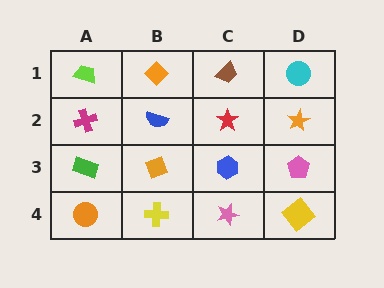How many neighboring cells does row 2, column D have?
3.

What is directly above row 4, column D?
A pink pentagon.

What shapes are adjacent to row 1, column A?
A magenta cross (row 2, column A), an orange diamond (row 1, column B).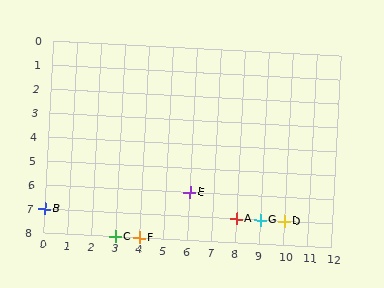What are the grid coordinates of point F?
Point F is at grid coordinates (4, 8).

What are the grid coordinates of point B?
Point B is at grid coordinates (0, 7).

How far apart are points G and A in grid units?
Points G and A are 1 column apart.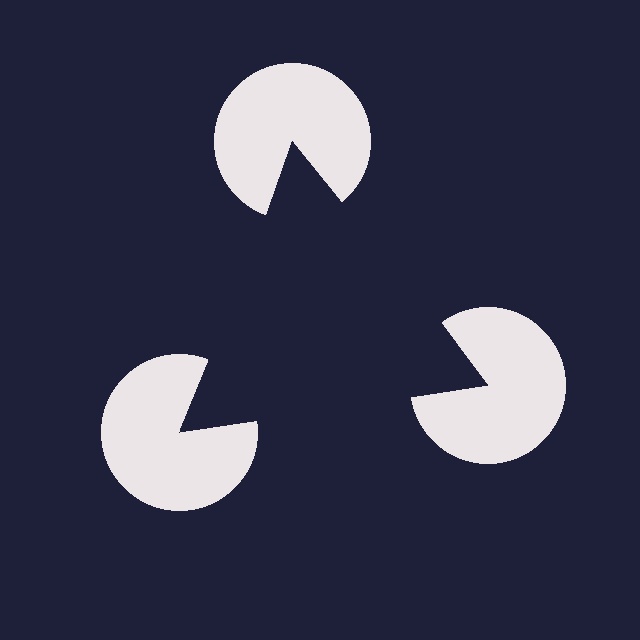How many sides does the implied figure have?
3 sides.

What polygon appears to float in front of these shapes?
An illusory triangle — its edges are inferred from the aligned wedge cuts in the pac-man discs, not physically drawn.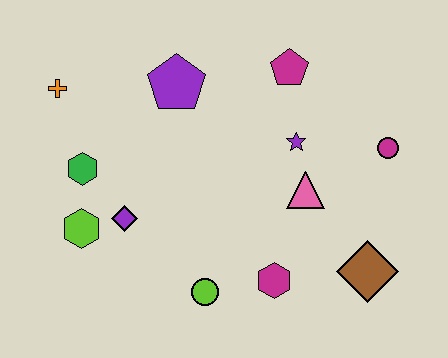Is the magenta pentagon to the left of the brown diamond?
Yes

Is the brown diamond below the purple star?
Yes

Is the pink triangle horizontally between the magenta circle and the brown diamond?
No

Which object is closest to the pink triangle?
The purple star is closest to the pink triangle.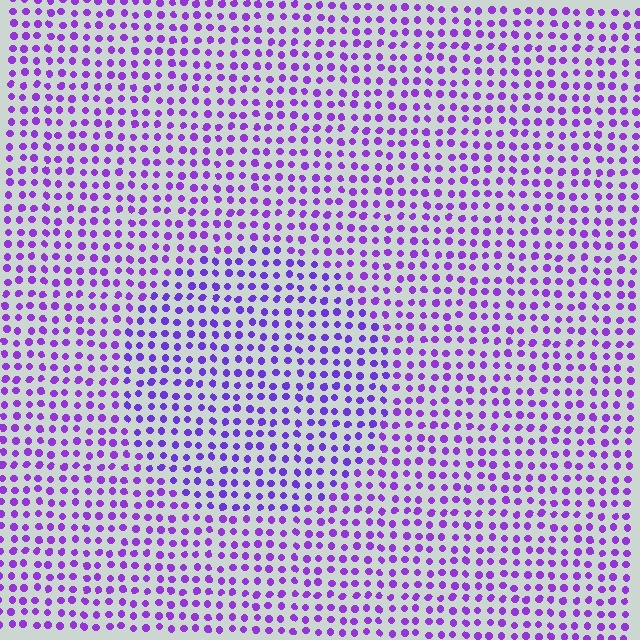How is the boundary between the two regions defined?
The boundary is defined purely by a slight shift in hue (about 16 degrees). Spacing, size, and orientation are identical on both sides.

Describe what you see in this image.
The image is filled with small purple elements in a uniform arrangement. A circle-shaped region is visible where the elements are tinted to a slightly different hue, forming a subtle color boundary.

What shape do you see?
I see a circle.